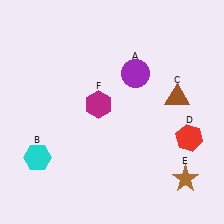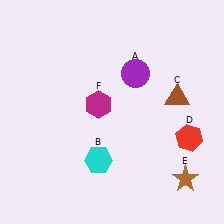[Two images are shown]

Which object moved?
The cyan hexagon (B) moved right.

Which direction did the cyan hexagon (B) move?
The cyan hexagon (B) moved right.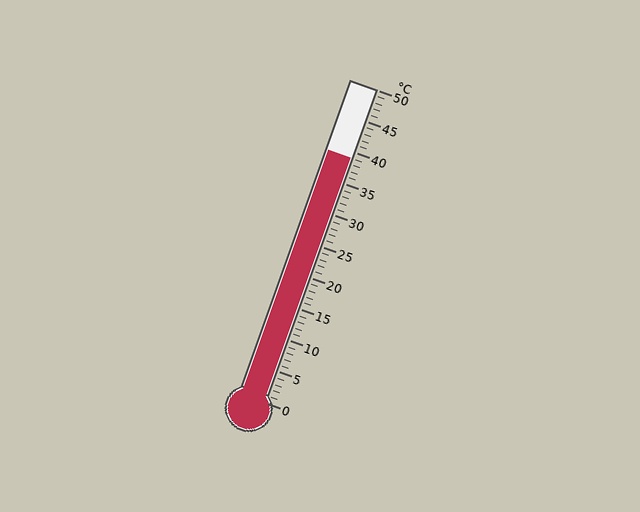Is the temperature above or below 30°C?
The temperature is above 30°C.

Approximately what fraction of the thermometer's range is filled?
The thermometer is filled to approximately 80% of its range.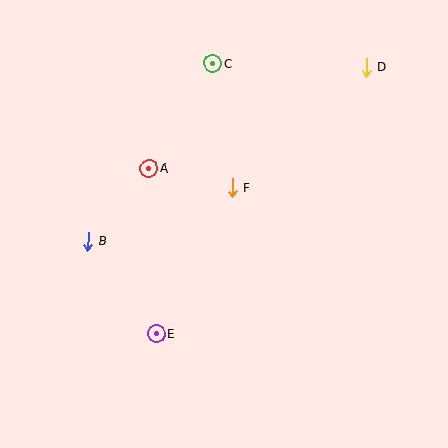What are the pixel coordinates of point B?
Point B is at (88, 241).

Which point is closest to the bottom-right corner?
Point E is closest to the bottom-right corner.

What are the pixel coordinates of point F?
Point F is at (232, 187).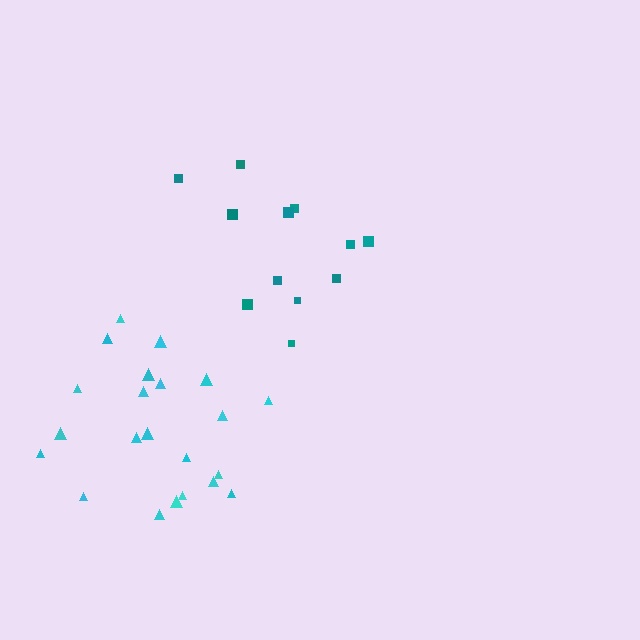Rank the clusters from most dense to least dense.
cyan, teal.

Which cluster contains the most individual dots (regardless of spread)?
Cyan (22).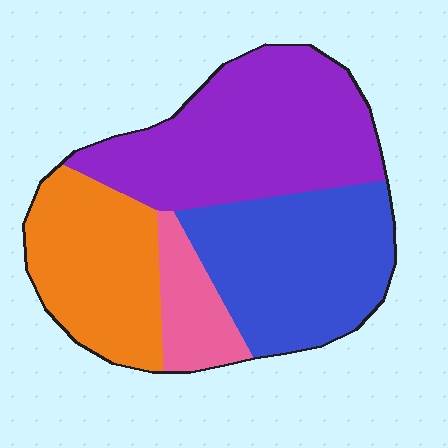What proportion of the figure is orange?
Orange takes up about one quarter (1/4) of the figure.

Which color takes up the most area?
Purple, at roughly 35%.